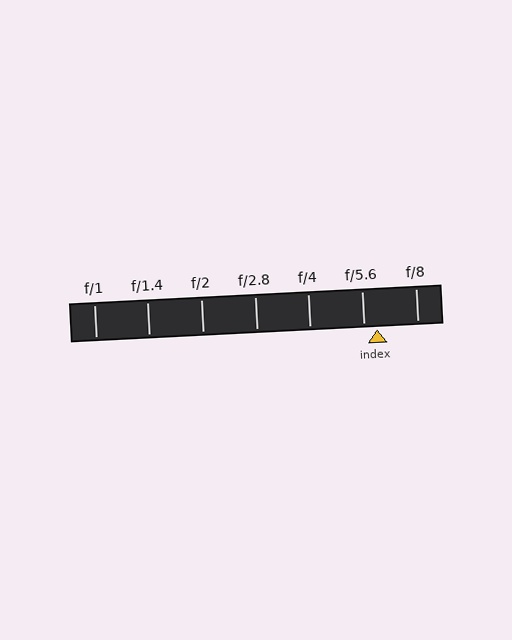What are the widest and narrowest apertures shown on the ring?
The widest aperture shown is f/1 and the narrowest is f/8.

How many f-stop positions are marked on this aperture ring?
There are 7 f-stop positions marked.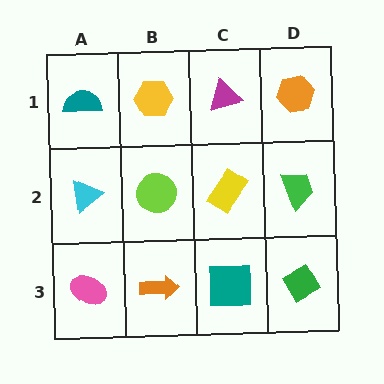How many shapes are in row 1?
4 shapes.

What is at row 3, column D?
A green diamond.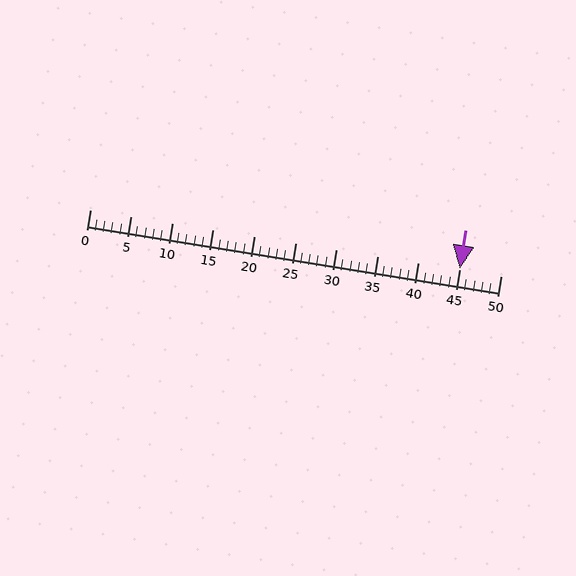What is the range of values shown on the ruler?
The ruler shows values from 0 to 50.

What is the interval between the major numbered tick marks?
The major tick marks are spaced 5 units apart.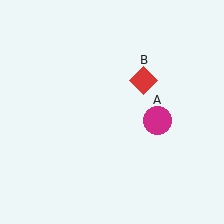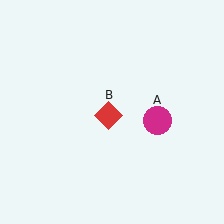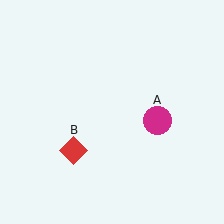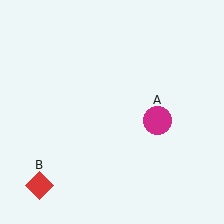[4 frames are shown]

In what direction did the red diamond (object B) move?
The red diamond (object B) moved down and to the left.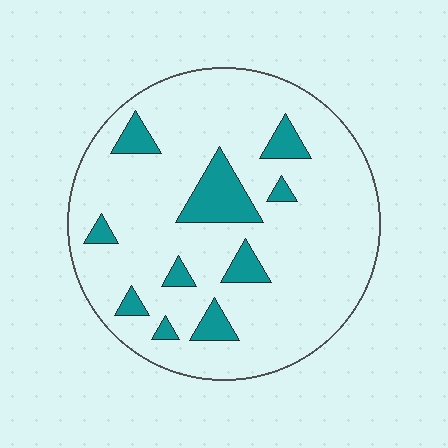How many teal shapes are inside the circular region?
10.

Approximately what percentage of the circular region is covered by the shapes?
Approximately 15%.